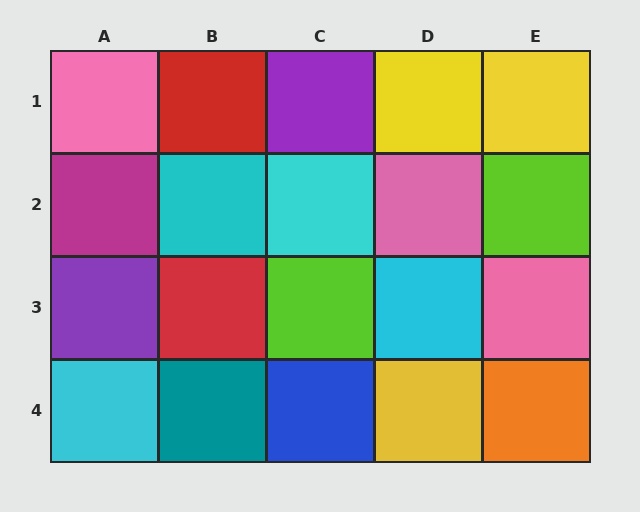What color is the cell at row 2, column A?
Magenta.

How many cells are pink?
3 cells are pink.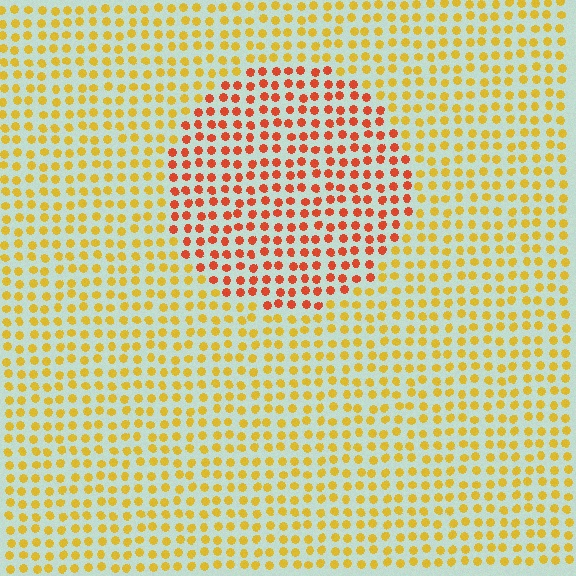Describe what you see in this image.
The image is filled with small yellow elements in a uniform arrangement. A circle-shaped region is visible where the elements are tinted to a slightly different hue, forming a subtle color boundary.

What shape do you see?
I see a circle.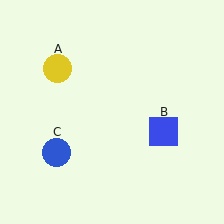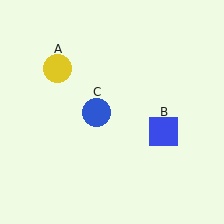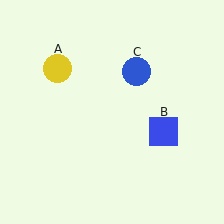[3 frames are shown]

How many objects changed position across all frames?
1 object changed position: blue circle (object C).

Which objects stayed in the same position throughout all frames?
Yellow circle (object A) and blue square (object B) remained stationary.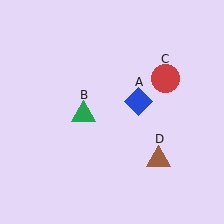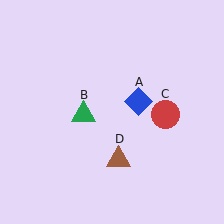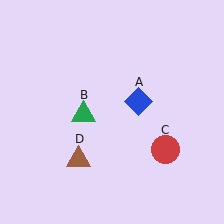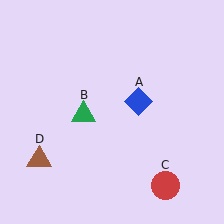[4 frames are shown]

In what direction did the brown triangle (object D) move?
The brown triangle (object D) moved left.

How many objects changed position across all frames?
2 objects changed position: red circle (object C), brown triangle (object D).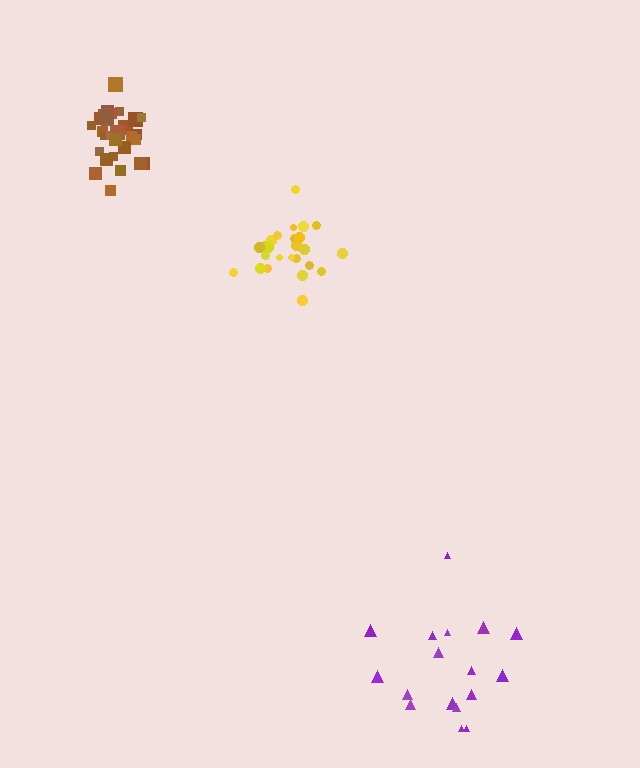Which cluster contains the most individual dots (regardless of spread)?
Brown (31).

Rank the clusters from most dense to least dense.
brown, yellow, purple.